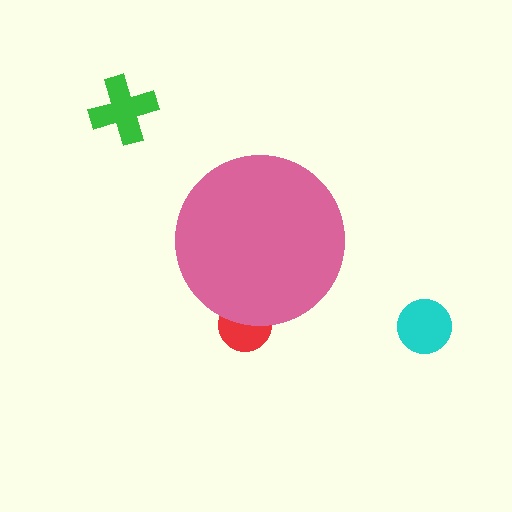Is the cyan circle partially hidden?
No, the cyan circle is fully visible.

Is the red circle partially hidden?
Yes, the red circle is partially hidden behind the pink circle.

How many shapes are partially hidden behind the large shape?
1 shape is partially hidden.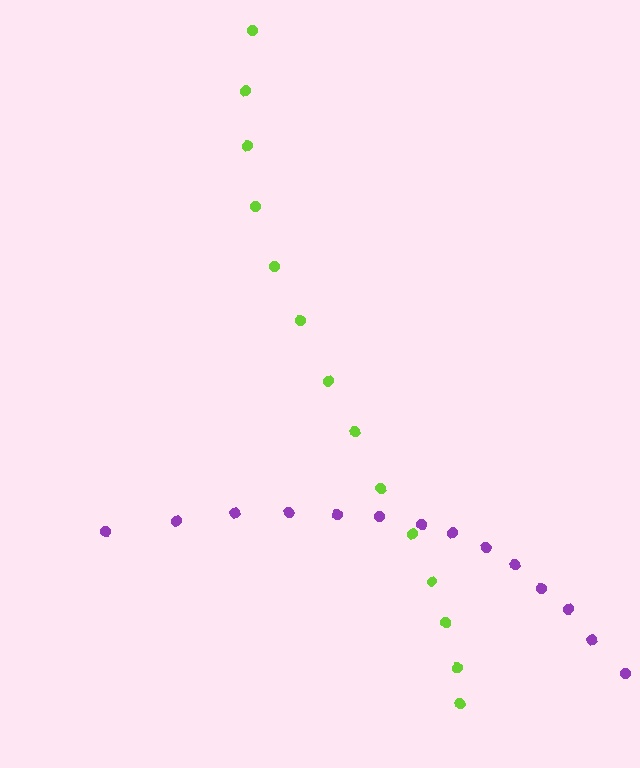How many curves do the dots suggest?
There are 2 distinct paths.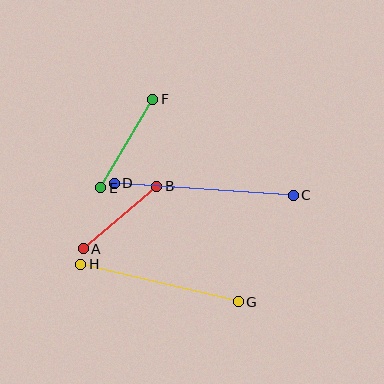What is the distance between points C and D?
The distance is approximately 180 pixels.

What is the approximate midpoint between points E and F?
The midpoint is at approximately (127, 144) pixels.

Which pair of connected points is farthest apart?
Points C and D are farthest apart.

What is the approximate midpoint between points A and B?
The midpoint is at approximately (120, 218) pixels.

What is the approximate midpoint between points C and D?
The midpoint is at approximately (204, 189) pixels.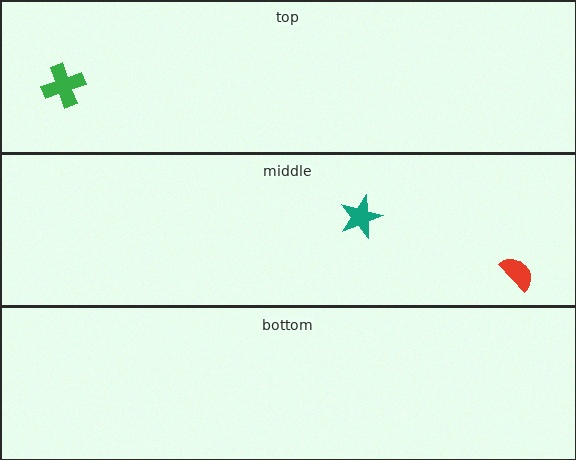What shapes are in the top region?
The green cross.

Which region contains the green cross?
The top region.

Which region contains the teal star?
The middle region.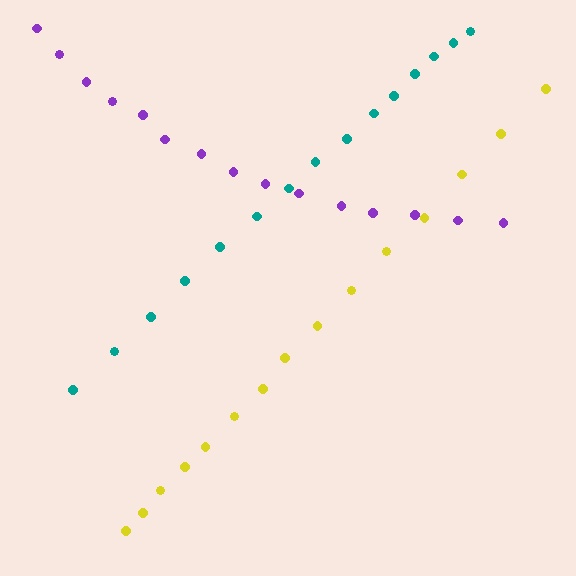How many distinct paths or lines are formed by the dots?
There are 3 distinct paths.